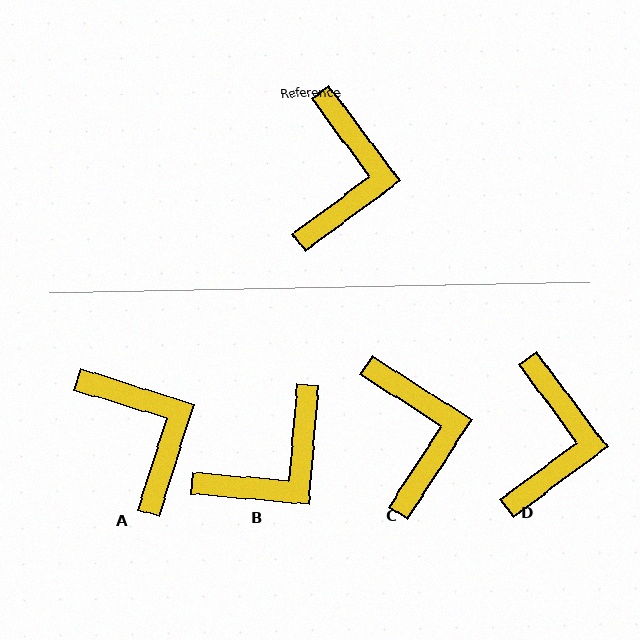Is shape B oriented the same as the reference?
No, it is off by about 42 degrees.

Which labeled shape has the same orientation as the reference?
D.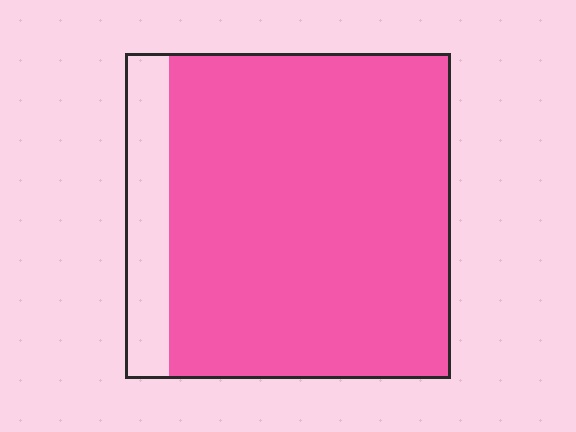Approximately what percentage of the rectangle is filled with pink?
Approximately 85%.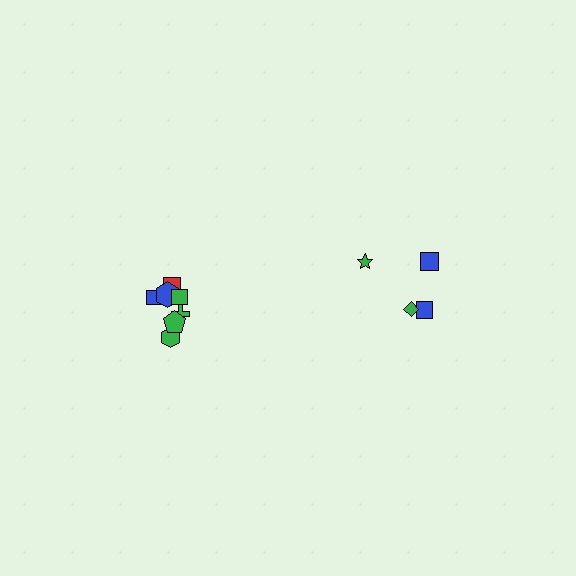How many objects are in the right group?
There are 4 objects.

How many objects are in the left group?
There are 7 objects.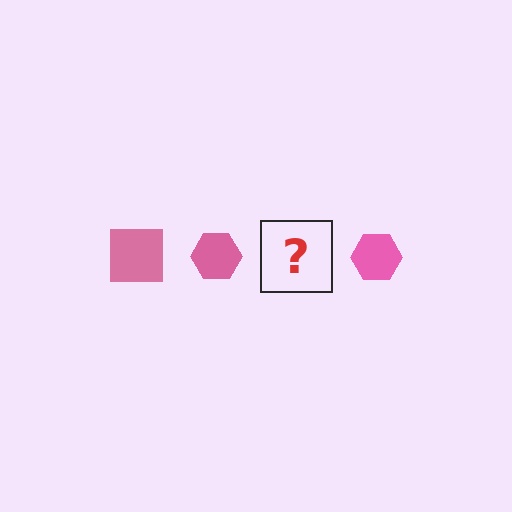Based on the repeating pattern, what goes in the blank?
The blank should be a pink square.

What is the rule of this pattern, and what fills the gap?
The rule is that the pattern cycles through square, hexagon shapes in pink. The gap should be filled with a pink square.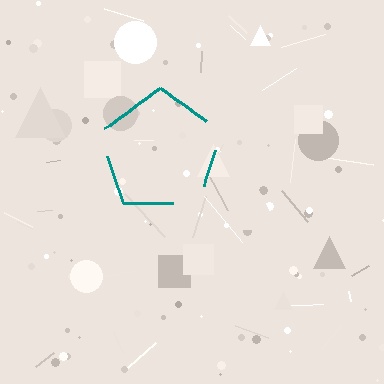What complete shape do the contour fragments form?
The contour fragments form a pentagon.